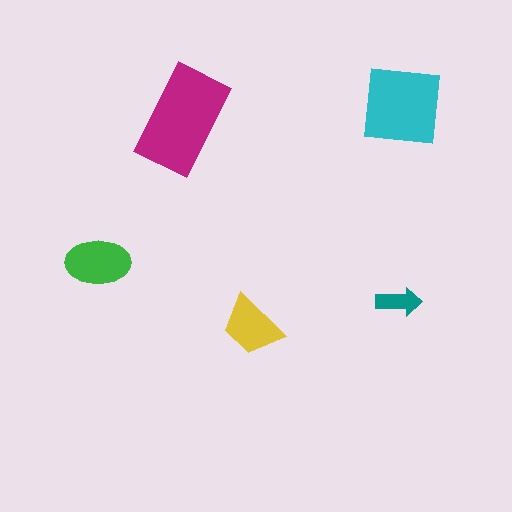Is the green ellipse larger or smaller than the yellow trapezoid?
Larger.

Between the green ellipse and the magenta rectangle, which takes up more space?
The magenta rectangle.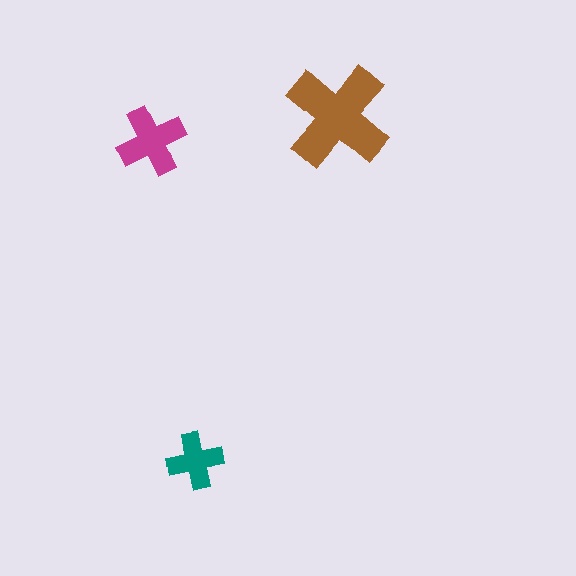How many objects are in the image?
There are 3 objects in the image.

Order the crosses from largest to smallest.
the brown one, the magenta one, the teal one.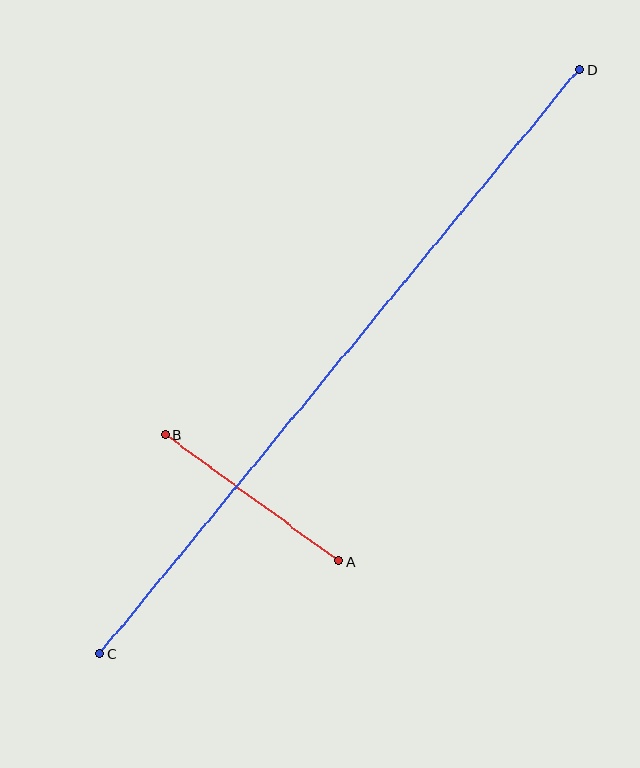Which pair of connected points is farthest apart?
Points C and D are farthest apart.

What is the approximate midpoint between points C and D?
The midpoint is at approximately (340, 362) pixels.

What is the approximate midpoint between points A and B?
The midpoint is at approximately (252, 498) pixels.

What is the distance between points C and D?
The distance is approximately 756 pixels.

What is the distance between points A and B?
The distance is approximately 214 pixels.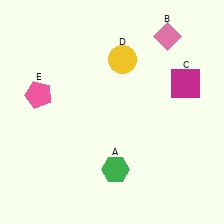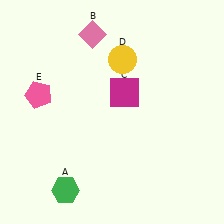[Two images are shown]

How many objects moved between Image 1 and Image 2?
3 objects moved between the two images.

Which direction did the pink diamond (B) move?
The pink diamond (B) moved left.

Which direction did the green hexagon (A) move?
The green hexagon (A) moved left.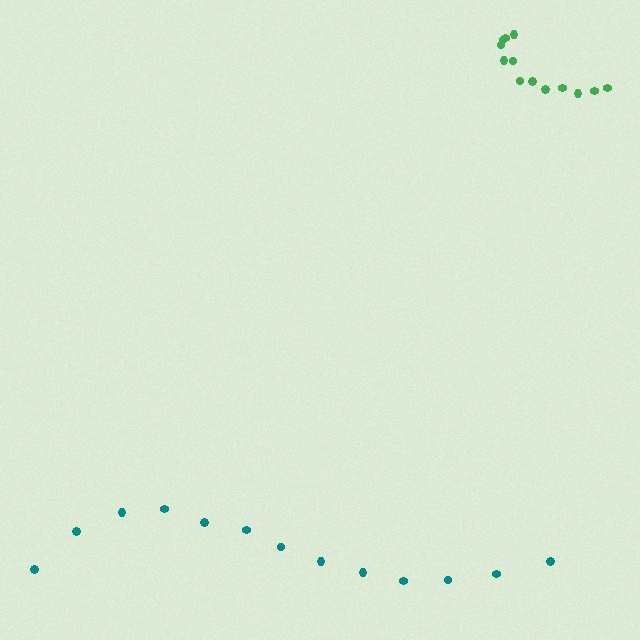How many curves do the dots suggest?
There are 2 distinct paths.